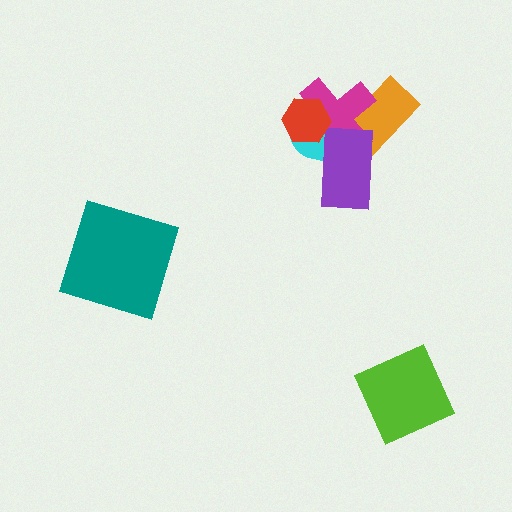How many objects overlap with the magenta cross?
4 objects overlap with the magenta cross.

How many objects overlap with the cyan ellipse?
3 objects overlap with the cyan ellipse.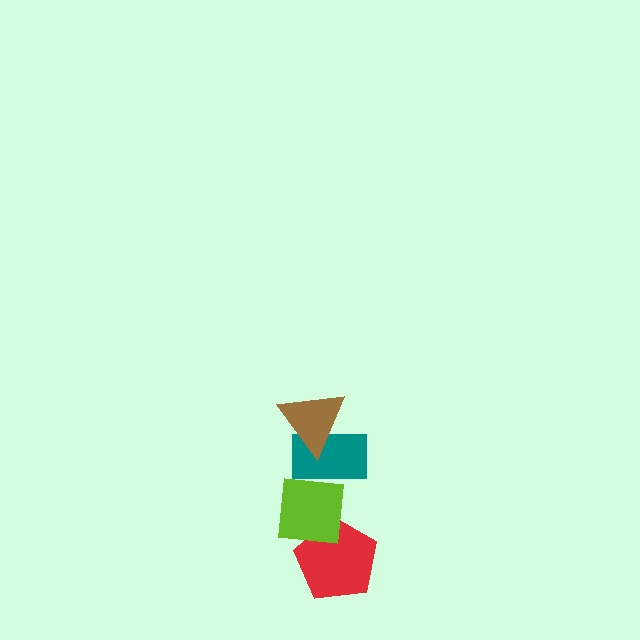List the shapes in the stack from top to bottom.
From top to bottom: the brown triangle, the teal rectangle, the lime square, the red pentagon.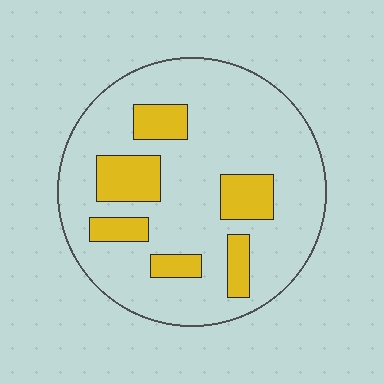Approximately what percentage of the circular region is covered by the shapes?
Approximately 20%.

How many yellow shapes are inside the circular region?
6.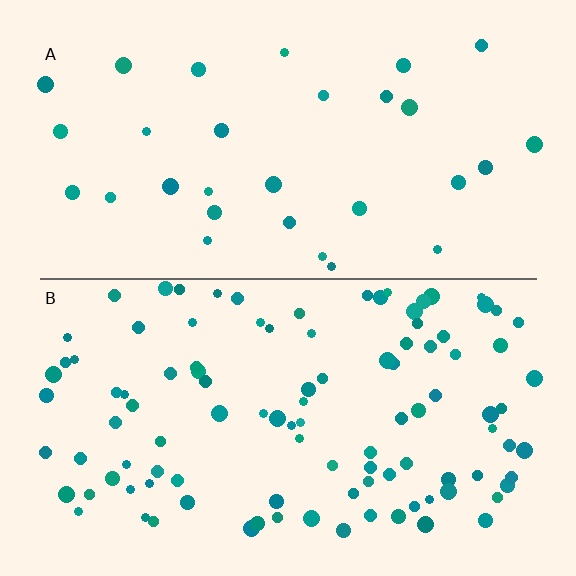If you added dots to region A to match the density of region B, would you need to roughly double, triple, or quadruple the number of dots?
Approximately triple.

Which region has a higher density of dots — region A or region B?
B (the bottom).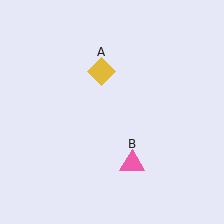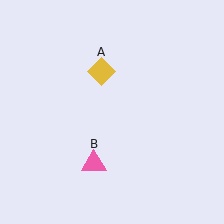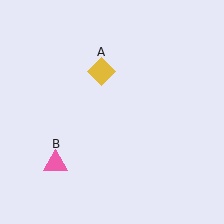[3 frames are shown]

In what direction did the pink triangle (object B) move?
The pink triangle (object B) moved left.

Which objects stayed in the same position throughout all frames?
Yellow diamond (object A) remained stationary.